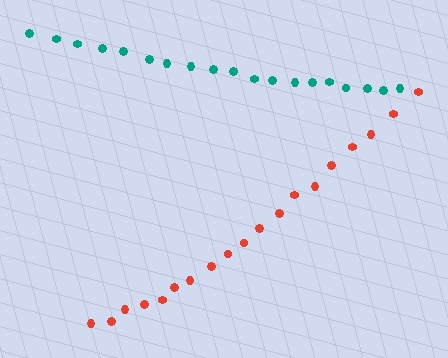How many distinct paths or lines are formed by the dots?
There are 2 distinct paths.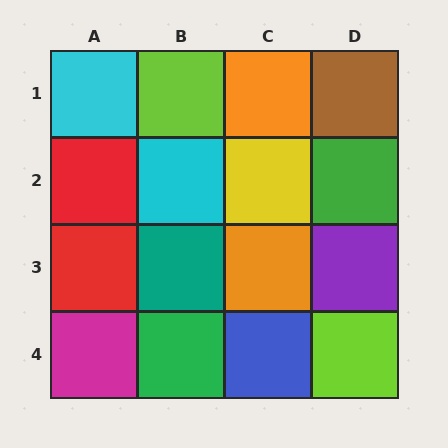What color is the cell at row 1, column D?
Brown.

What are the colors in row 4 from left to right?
Magenta, green, blue, lime.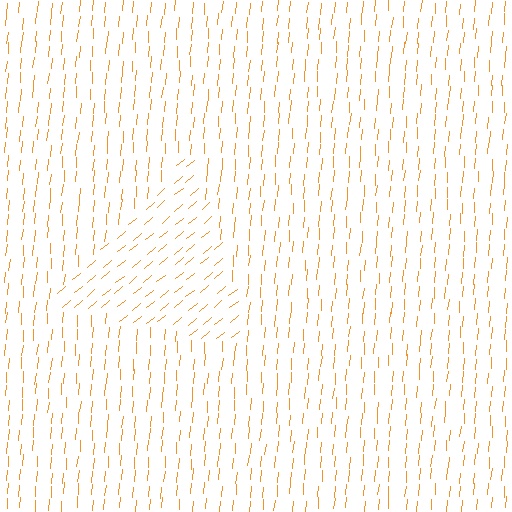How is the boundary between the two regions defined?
The boundary is defined purely by a change in line orientation (approximately 45 degrees difference). All lines are the same color and thickness.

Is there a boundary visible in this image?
Yes, there is a texture boundary formed by a change in line orientation.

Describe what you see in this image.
The image is filled with small orange line segments. A triangle region in the image has lines oriented differently from the surrounding lines, creating a visible texture boundary.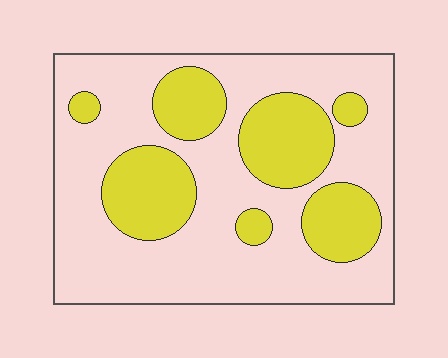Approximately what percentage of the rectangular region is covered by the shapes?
Approximately 30%.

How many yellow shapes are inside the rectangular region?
7.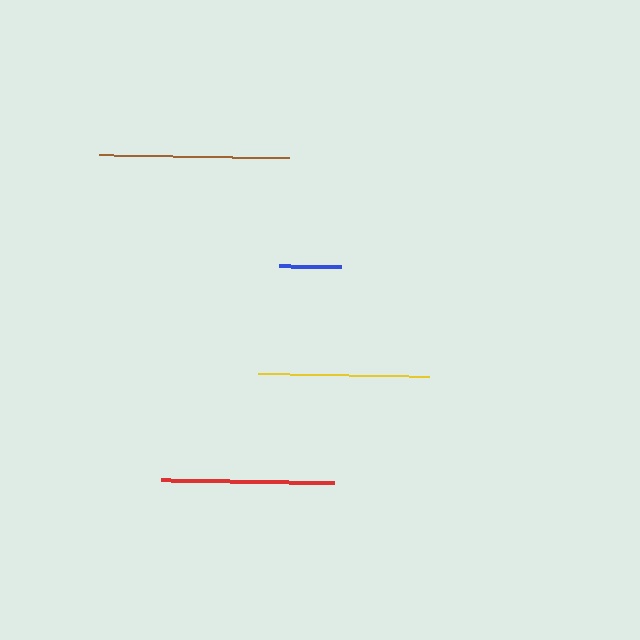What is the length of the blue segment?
The blue segment is approximately 62 pixels long.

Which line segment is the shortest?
The blue line is the shortest at approximately 62 pixels.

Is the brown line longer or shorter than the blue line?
The brown line is longer than the blue line.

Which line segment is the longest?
The brown line is the longest at approximately 190 pixels.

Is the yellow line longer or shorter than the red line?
The red line is longer than the yellow line.